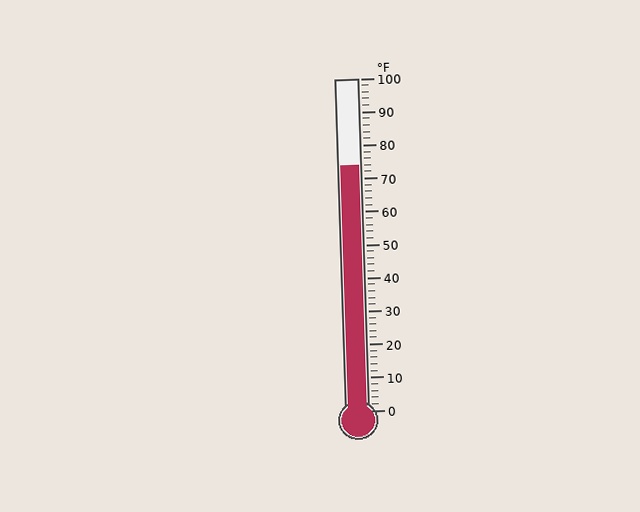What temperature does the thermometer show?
The thermometer shows approximately 74°F.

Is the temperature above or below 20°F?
The temperature is above 20°F.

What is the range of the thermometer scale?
The thermometer scale ranges from 0°F to 100°F.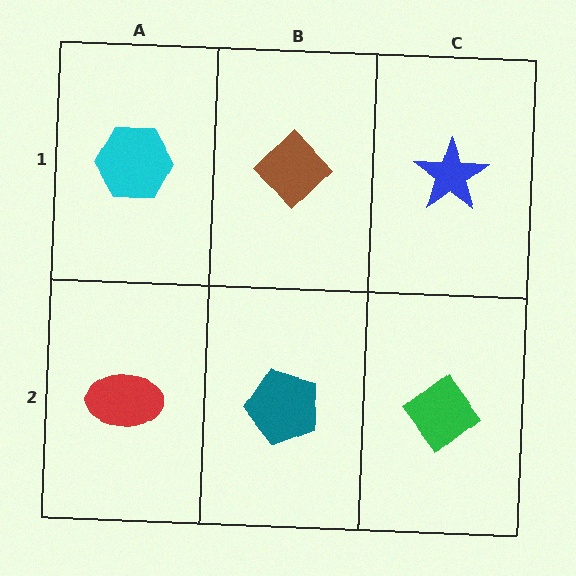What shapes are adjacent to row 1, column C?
A green diamond (row 2, column C), a brown diamond (row 1, column B).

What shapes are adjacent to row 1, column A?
A red ellipse (row 2, column A), a brown diamond (row 1, column B).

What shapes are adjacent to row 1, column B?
A teal pentagon (row 2, column B), a cyan hexagon (row 1, column A), a blue star (row 1, column C).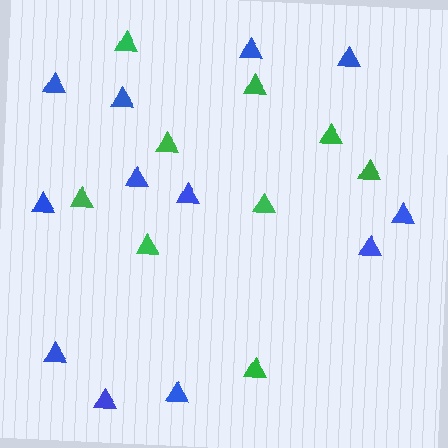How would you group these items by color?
There are 2 groups: one group of green triangles (9) and one group of blue triangles (12).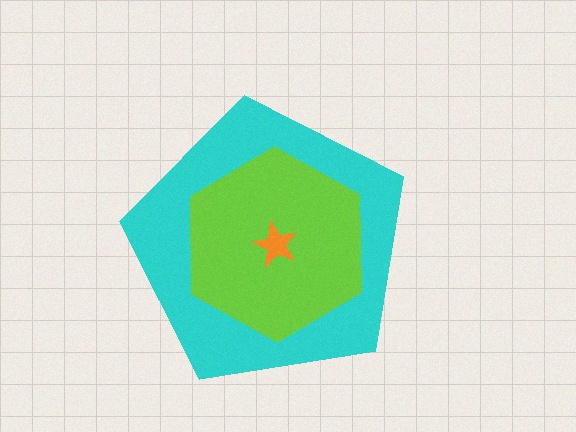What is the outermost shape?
The cyan pentagon.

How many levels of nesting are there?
3.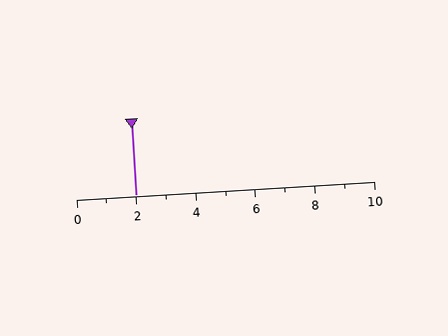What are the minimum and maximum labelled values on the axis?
The axis runs from 0 to 10.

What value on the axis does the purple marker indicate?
The marker indicates approximately 2.